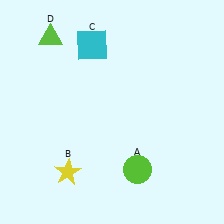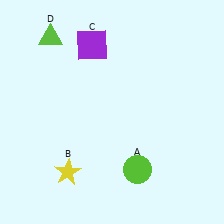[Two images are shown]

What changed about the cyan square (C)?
In Image 1, C is cyan. In Image 2, it changed to purple.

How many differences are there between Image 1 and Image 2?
There is 1 difference between the two images.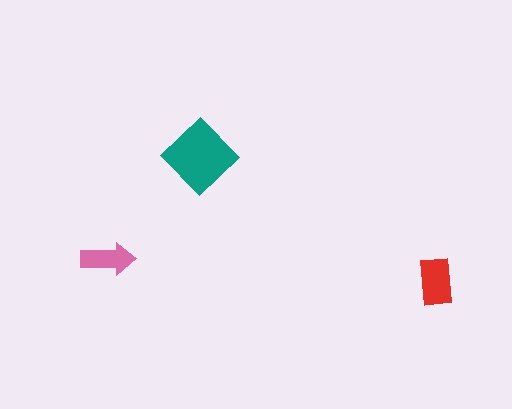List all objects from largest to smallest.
The teal diamond, the red rectangle, the pink arrow.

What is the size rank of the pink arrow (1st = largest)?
3rd.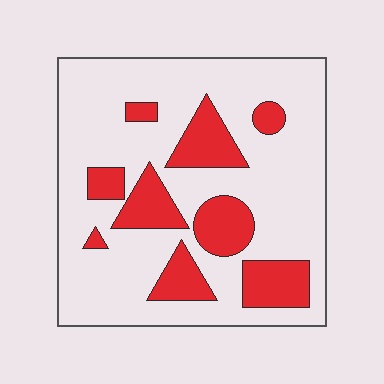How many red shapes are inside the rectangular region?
9.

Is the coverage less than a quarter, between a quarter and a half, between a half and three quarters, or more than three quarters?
Less than a quarter.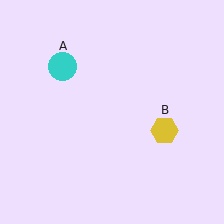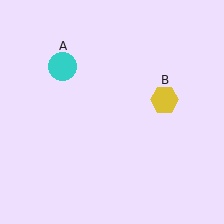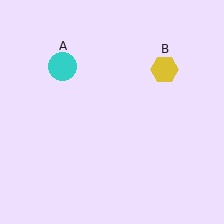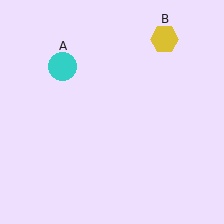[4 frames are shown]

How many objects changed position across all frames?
1 object changed position: yellow hexagon (object B).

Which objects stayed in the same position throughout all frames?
Cyan circle (object A) remained stationary.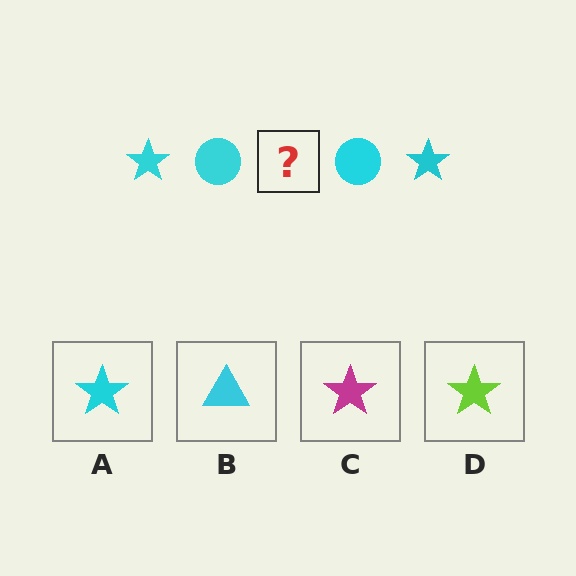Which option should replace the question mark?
Option A.